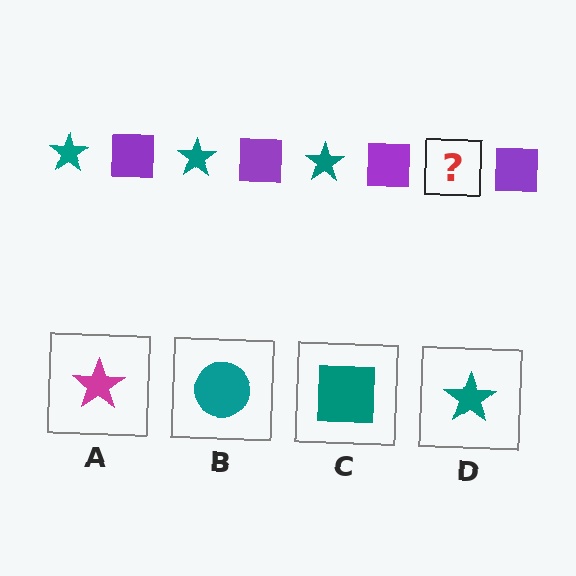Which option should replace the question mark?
Option D.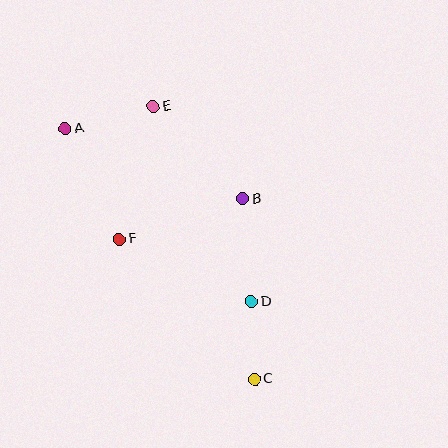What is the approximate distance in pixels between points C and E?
The distance between C and E is approximately 291 pixels.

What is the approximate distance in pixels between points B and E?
The distance between B and E is approximately 128 pixels.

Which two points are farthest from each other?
Points A and C are farthest from each other.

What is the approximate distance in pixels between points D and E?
The distance between D and E is approximately 218 pixels.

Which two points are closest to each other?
Points C and D are closest to each other.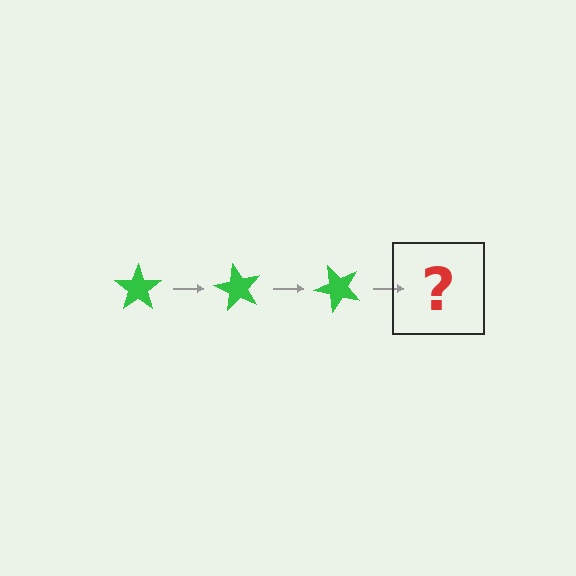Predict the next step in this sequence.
The next step is a green star rotated 180 degrees.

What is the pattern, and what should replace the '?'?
The pattern is that the star rotates 60 degrees each step. The '?' should be a green star rotated 180 degrees.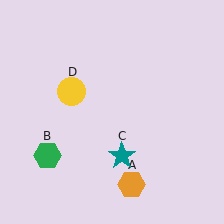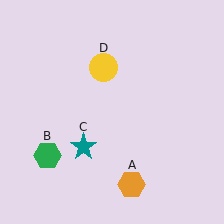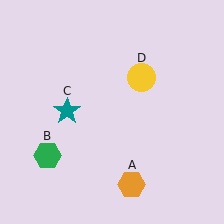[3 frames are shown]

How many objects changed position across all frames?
2 objects changed position: teal star (object C), yellow circle (object D).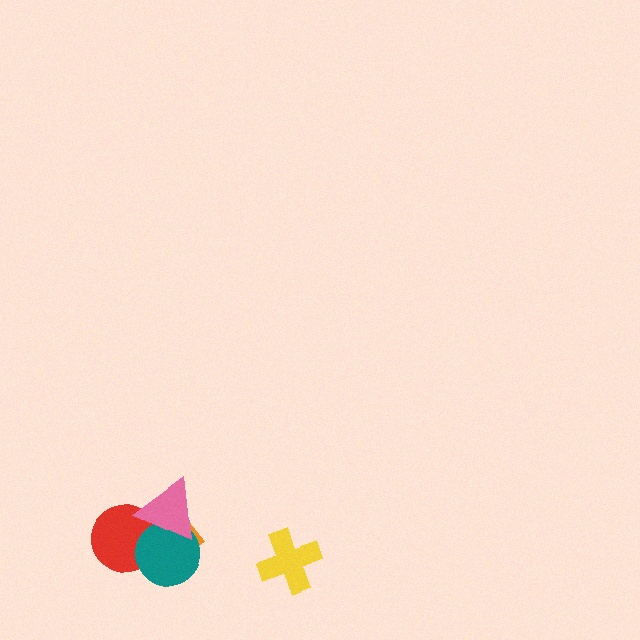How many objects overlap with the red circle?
3 objects overlap with the red circle.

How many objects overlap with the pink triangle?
3 objects overlap with the pink triangle.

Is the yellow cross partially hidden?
No, no other shape covers it.